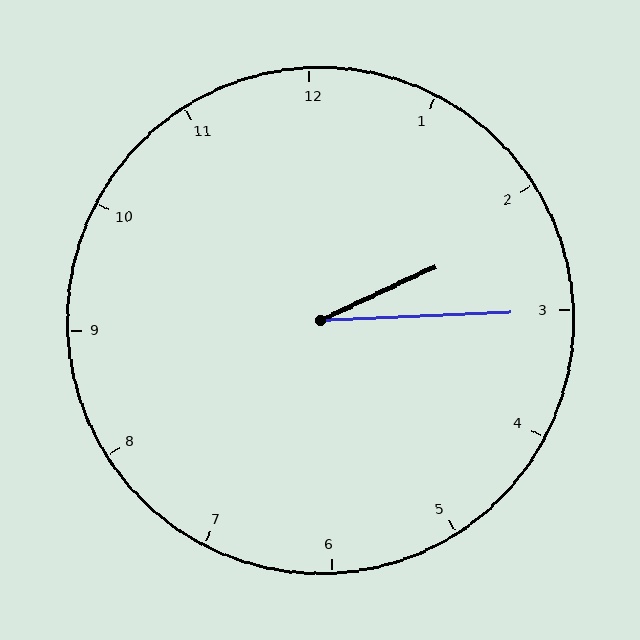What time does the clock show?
2:15.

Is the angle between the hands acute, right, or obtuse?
It is acute.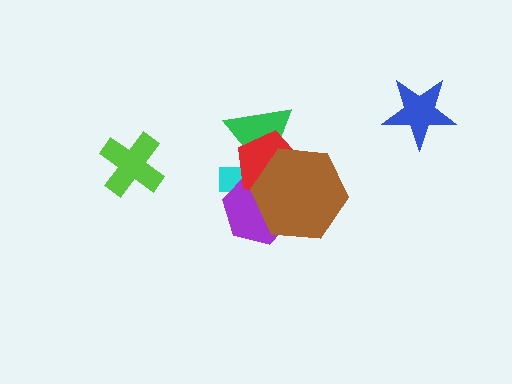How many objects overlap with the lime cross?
0 objects overlap with the lime cross.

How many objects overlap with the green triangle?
3 objects overlap with the green triangle.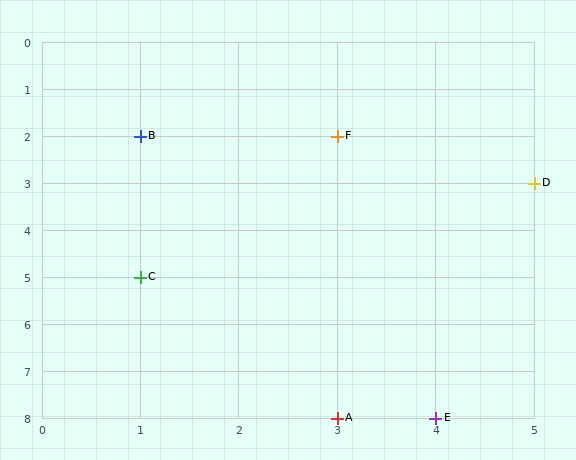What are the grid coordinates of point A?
Point A is at grid coordinates (3, 8).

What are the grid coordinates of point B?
Point B is at grid coordinates (1, 2).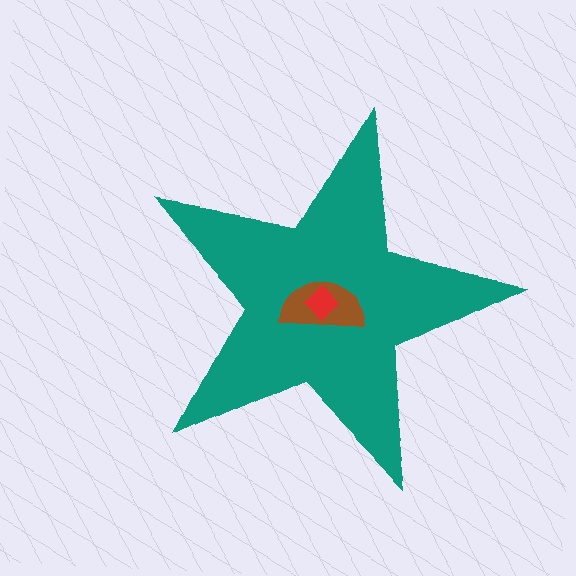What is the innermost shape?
The red diamond.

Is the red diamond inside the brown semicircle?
Yes.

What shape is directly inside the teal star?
The brown semicircle.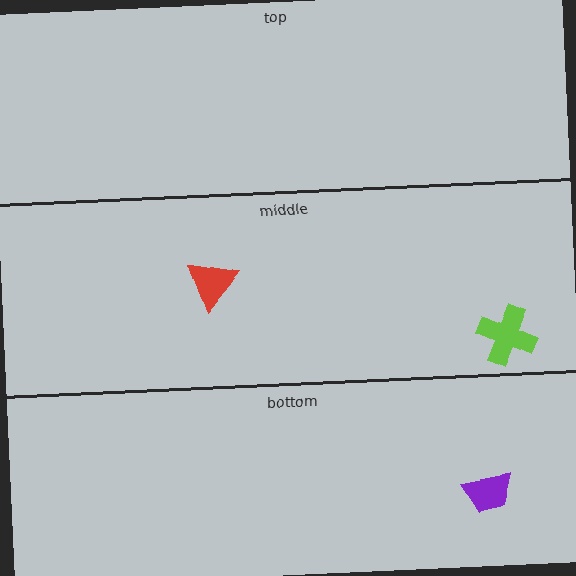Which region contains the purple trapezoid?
The bottom region.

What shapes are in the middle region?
The lime cross, the red triangle.